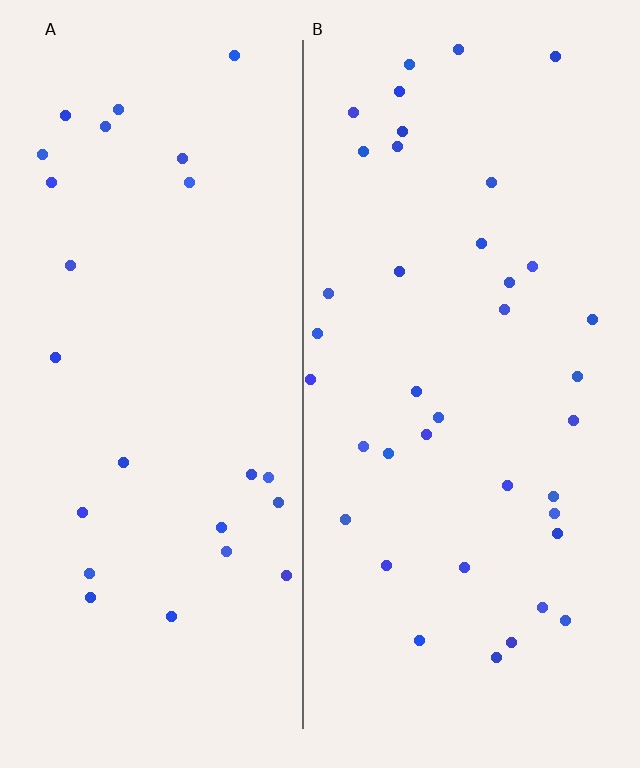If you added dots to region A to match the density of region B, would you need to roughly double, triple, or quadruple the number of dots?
Approximately double.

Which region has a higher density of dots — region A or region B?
B (the right).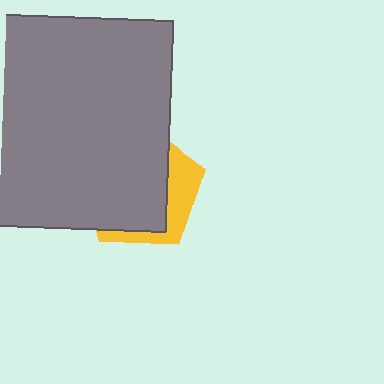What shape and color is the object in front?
The object in front is a gray square.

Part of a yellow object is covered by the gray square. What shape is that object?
It is a pentagon.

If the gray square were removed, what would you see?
You would see the complete yellow pentagon.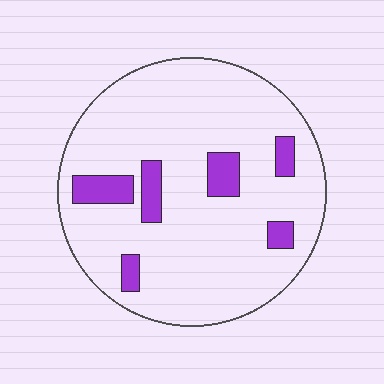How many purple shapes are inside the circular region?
6.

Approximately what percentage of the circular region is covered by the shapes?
Approximately 10%.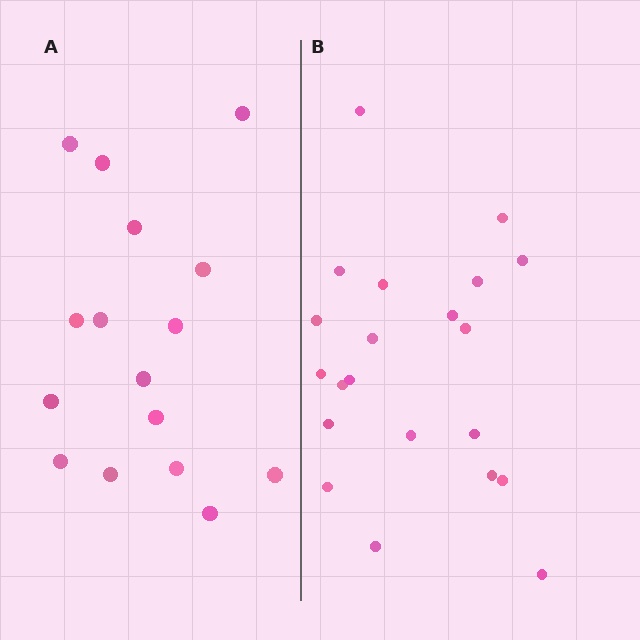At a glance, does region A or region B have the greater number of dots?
Region B (the right region) has more dots.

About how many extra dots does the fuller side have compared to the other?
Region B has about 5 more dots than region A.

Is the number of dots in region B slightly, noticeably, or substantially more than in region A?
Region B has noticeably more, but not dramatically so. The ratio is roughly 1.3 to 1.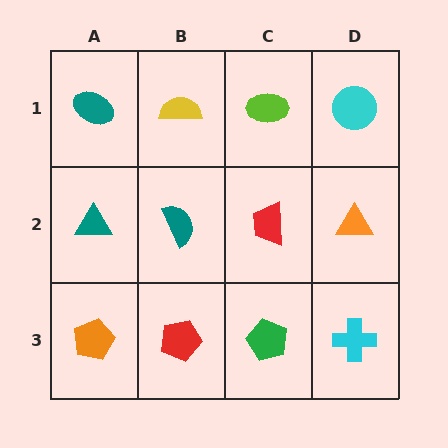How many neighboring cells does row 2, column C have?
4.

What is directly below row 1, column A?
A teal triangle.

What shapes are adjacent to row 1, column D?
An orange triangle (row 2, column D), a lime ellipse (row 1, column C).